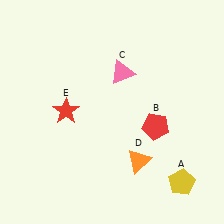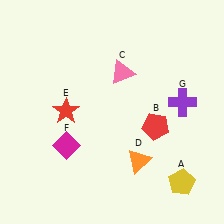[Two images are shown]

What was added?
A magenta diamond (F), a purple cross (G) were added in Image 2.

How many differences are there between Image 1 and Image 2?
There are 2 differences between the two images.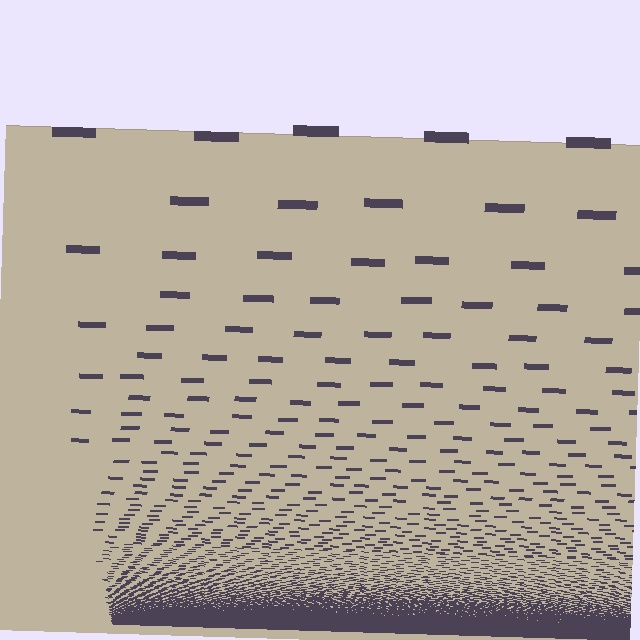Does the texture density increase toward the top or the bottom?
Density increases toward the bottom.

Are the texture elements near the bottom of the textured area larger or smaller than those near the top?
Smaller. The gradient is inverted — elements near the bottom are smaller and denser.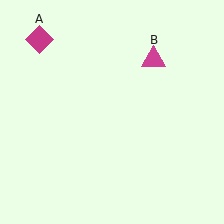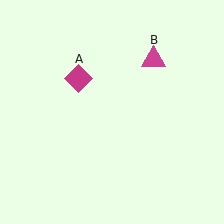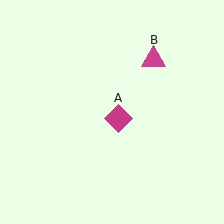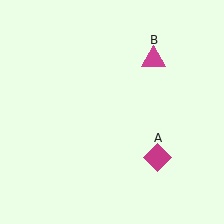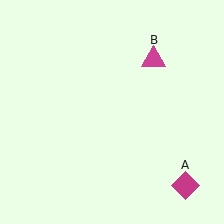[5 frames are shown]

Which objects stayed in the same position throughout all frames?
Magenta triangle (object B) remained stationary.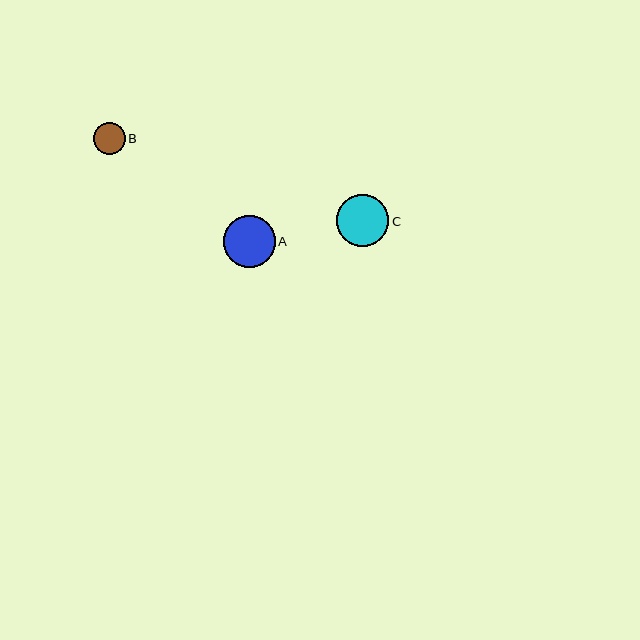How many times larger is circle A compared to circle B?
Circle A is approximately 1.6 times the size of circle B.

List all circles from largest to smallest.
From largest to smallest: C, A, B.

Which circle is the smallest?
Circle B is the smallest with a size of approximately 32 pixels.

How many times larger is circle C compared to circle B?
Circle C is approximately 1.6 times the size of circle B.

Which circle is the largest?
Circle C is the largest with a size of approximately 52 pixels.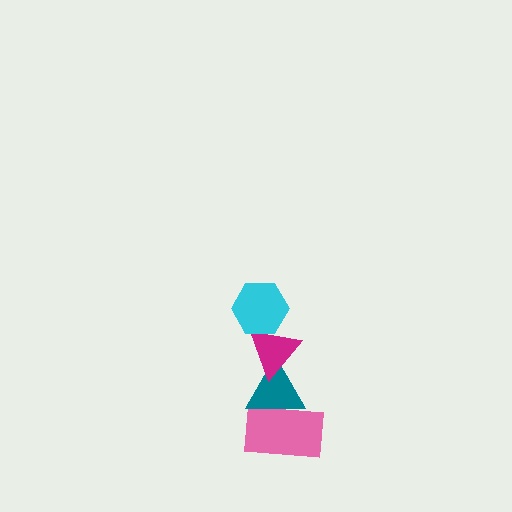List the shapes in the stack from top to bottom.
From top to bottom: the cyan hexagon, the magenta triangle, the teal triangle, the pink rectangle.